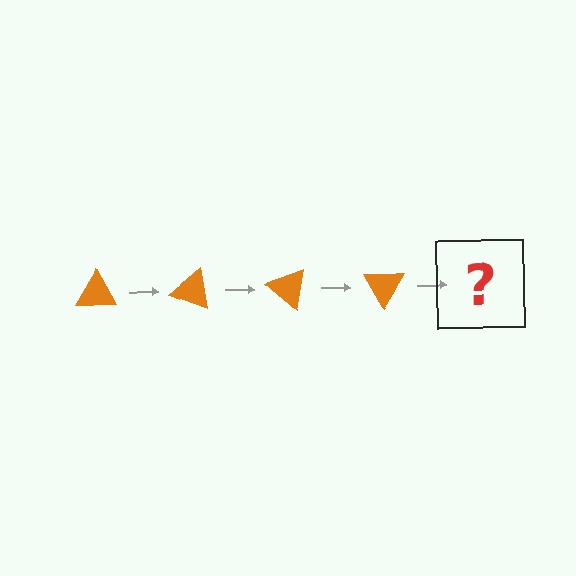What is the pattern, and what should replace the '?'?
The pattern is that the triangle rotates 20 degrees each step. The '?' should be an orange triangle rotated 80 degrees.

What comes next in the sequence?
The next element should be an orange triangle rotated 80 degrees.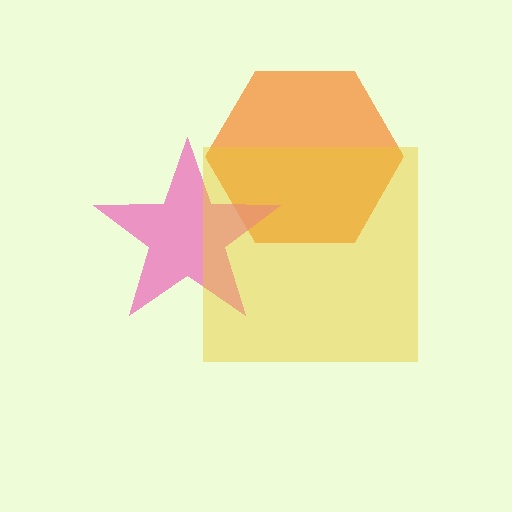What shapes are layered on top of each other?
The layered shapes are: an orange hexagon, a pink star, a yellow square.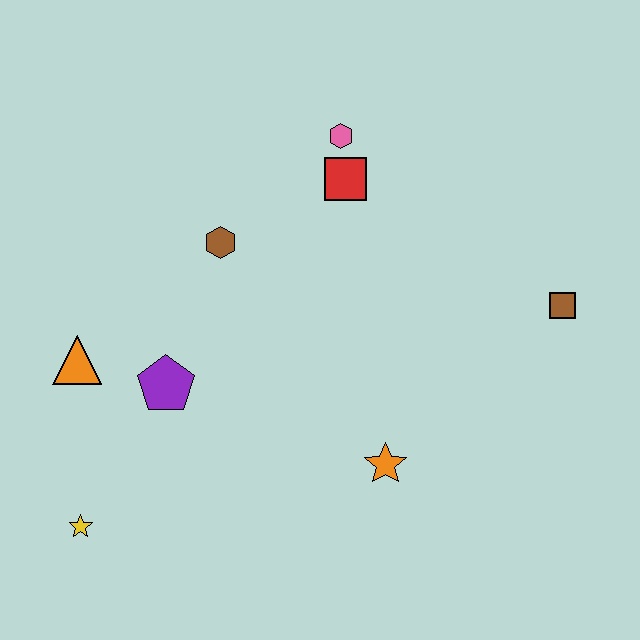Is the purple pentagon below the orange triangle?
Yes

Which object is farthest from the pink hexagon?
The yellow star is farthest from the pink hexagon.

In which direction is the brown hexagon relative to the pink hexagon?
The brown hexagon is to the left of the pink hexagon.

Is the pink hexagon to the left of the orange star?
Yes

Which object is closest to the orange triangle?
The purple pentagon is closest to the orange triangle.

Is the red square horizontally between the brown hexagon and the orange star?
Yes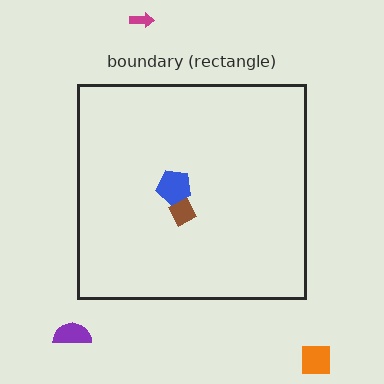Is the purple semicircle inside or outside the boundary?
Outside.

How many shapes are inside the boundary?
2 inside, 3 outside.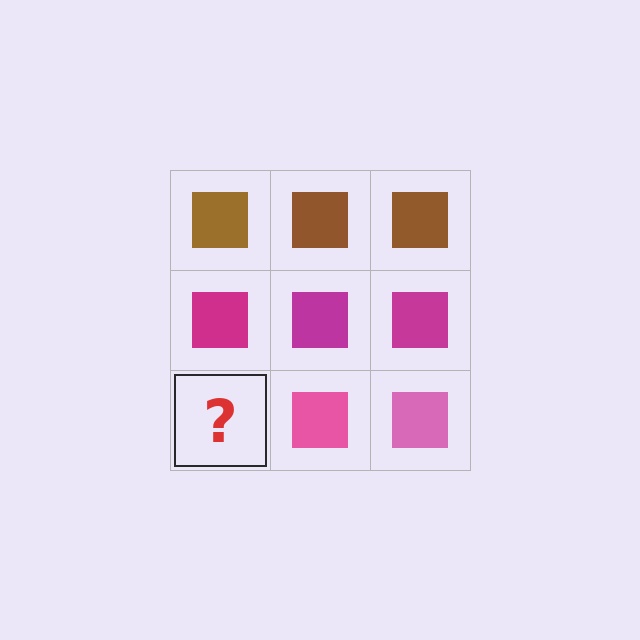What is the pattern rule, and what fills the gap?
The rule is that each row has a consistent color. The gap should be filled with a pink square.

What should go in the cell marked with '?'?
The missing cell should contain a pink square.